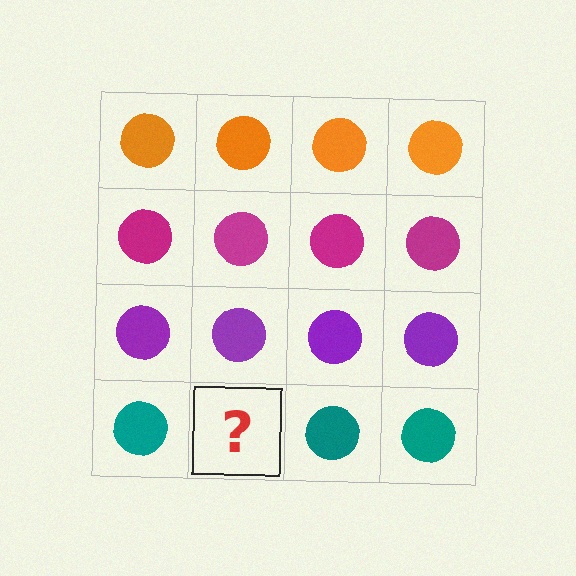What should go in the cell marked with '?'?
The missing cell should contain a teal circle.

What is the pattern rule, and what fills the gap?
The rule is that each row has a consistent color. The gap should be filled with a teal circle.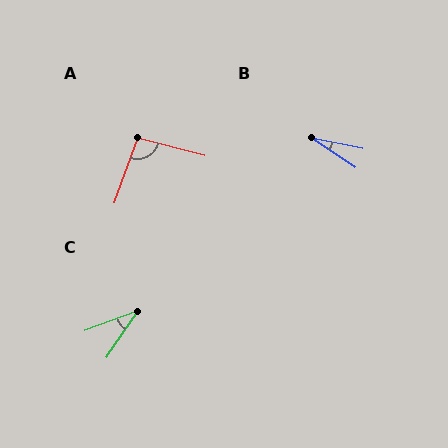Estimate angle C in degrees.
Approximately 36 degrees.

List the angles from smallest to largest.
B (23°), C (36°), A (95°).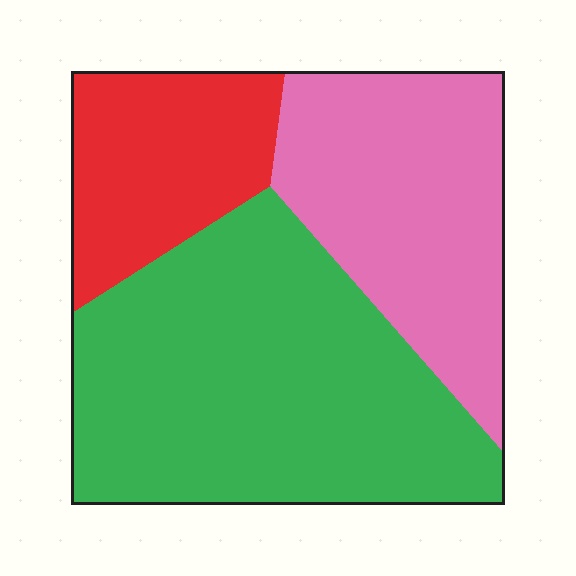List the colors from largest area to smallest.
From largest to smallest: green, pink, red.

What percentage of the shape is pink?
Pink covers around 30% of the shape.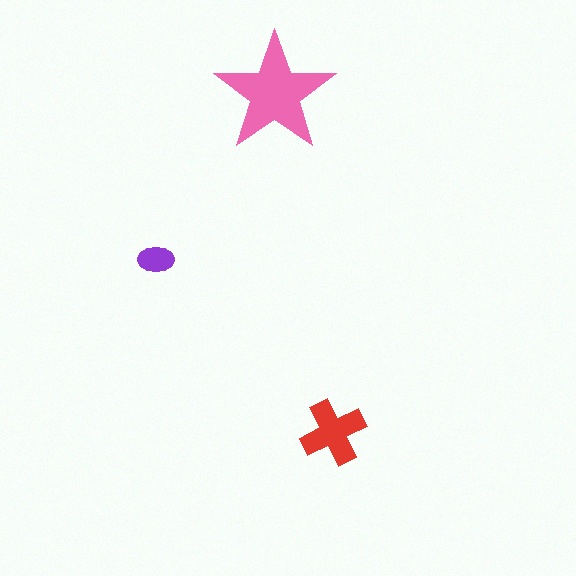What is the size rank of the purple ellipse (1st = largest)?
3rd.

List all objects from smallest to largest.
The purple ellipse, the red cross, the pink star.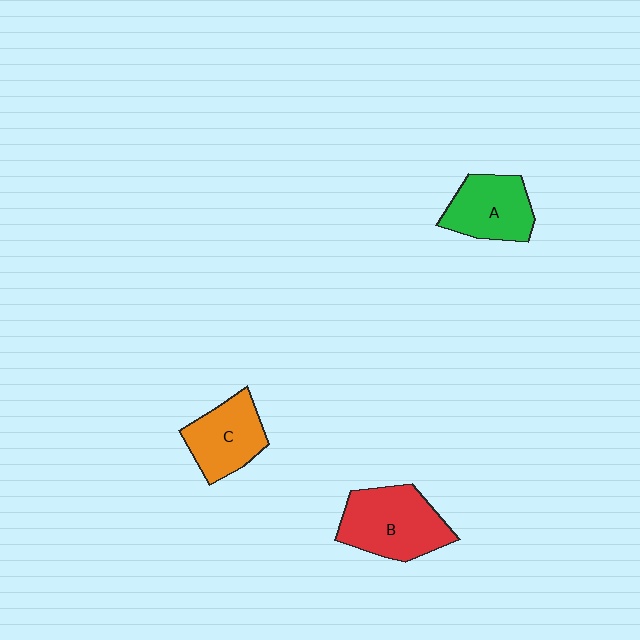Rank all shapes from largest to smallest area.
From largest to smallest: B (red), A (green), C (orange).